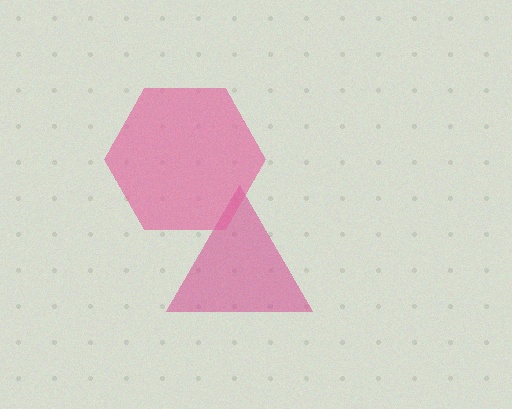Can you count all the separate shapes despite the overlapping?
Yes, there are 2 separate shapes.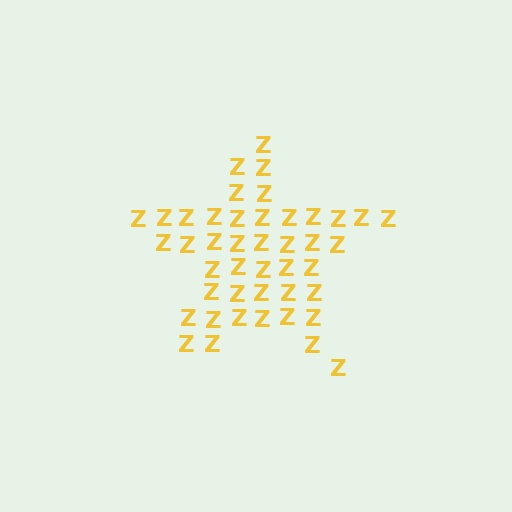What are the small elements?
The small elements are letter Z's.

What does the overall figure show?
The overall figure shows a star.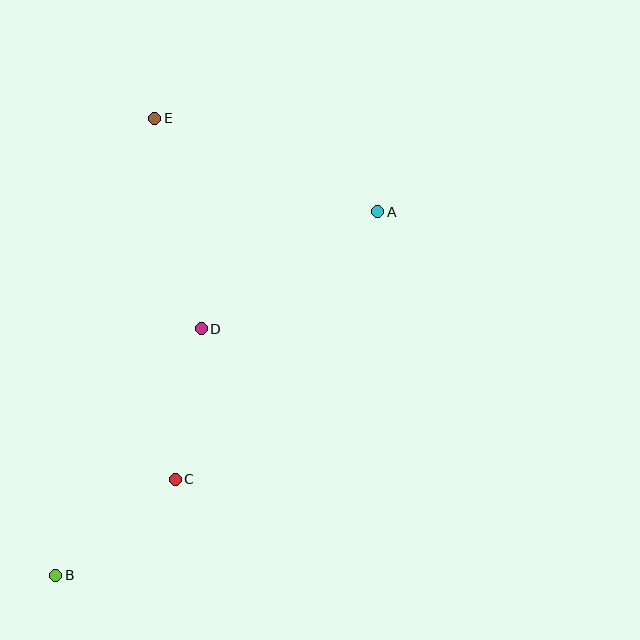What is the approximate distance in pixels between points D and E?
The distance between D and E is approximately 215 pixels.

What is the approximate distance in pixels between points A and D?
The distance between A and D is approximately 211 pixels.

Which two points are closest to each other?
Points C and D are closest to each other.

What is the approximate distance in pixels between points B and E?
The distance between B and E is approximately 468 pixels.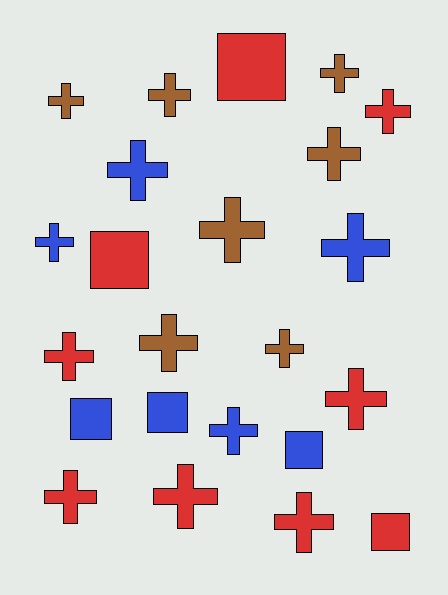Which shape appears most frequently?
Cross, with 17 objects.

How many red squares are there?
There are 3 red squares.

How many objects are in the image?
There are 23 objects.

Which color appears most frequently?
Red, with 9 objects.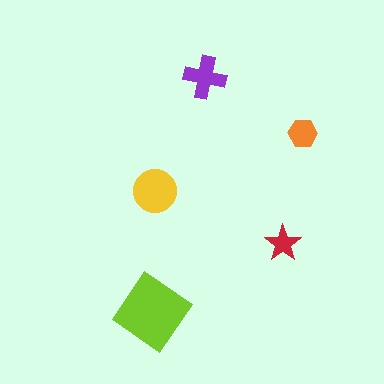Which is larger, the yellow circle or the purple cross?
The yellow circle.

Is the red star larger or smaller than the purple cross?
Smaller.